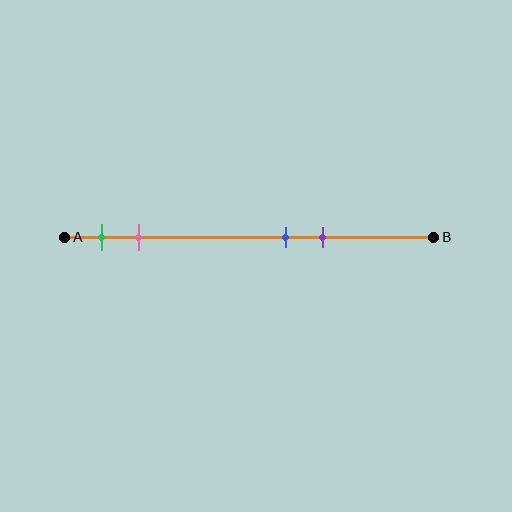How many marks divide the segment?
There are 4 marks dividing the segment.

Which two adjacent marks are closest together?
The blue and purple marks are the closest adjacent pair.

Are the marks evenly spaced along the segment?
No, the marks are not evenly spaced.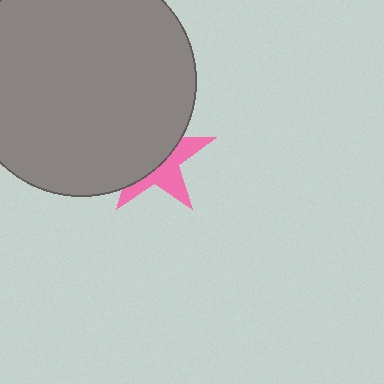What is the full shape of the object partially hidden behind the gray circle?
The partially hidden object is a pink star.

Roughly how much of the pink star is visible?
A small part of it is visible (roughly 42%).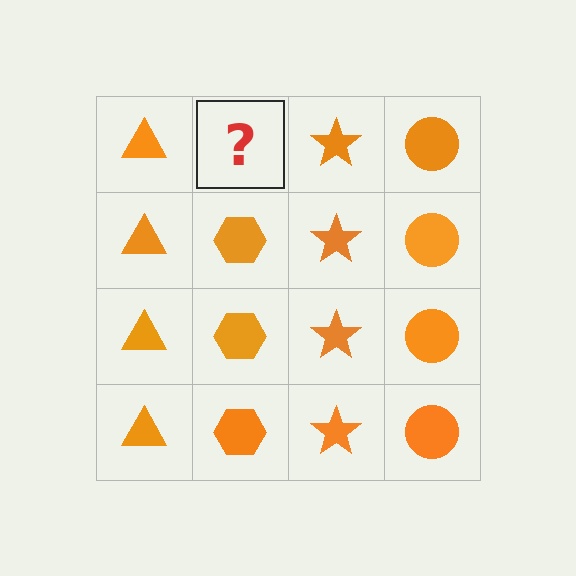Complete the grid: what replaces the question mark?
The question mark should be replaced with an orange hexagon.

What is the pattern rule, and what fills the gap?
The rule is that each column has a consistent shape. The gap should be filled with an orange hexagon.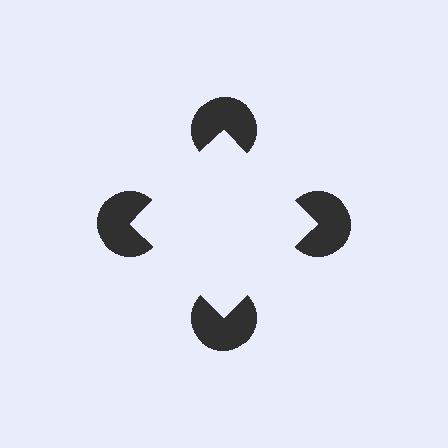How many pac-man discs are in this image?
There are 4 — one at each vertex of the illusory square.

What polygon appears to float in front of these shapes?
An illusory square — its edges are inferred from the aligned wedge cuts in the pac-man discs, not physically drawn.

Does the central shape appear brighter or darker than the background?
It typically appears slightly brighter than the background, even though no actual brightness change is drawn.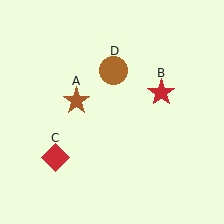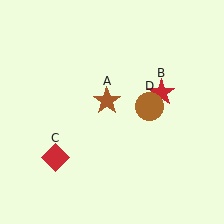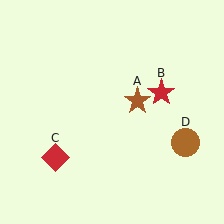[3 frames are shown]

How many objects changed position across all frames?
2 objects changed position: brown star (object A), brown circle (object D).